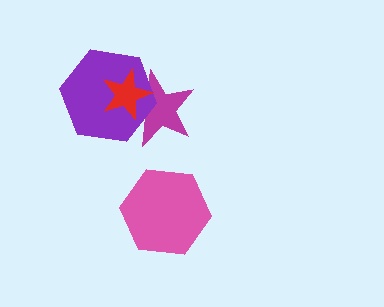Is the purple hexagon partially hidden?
Yes, it is partially covered by another shape.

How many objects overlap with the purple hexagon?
2 objects overlap with the purple hexagon.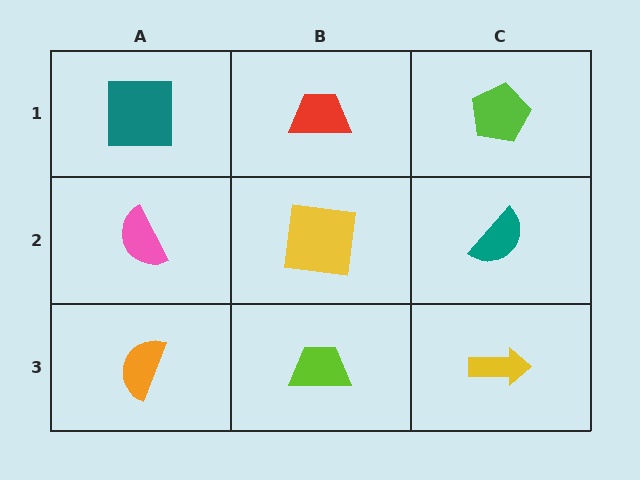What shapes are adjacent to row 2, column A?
A teal square (row 1, column A), an orange semicircle (row 3, column A), a yellow square (row 2, column B).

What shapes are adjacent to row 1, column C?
A teal semicircle (row 2, column C), a red trapezoid (row 1, column B).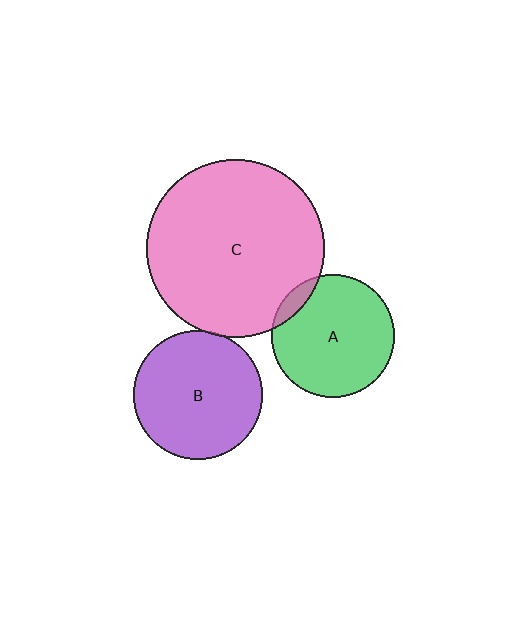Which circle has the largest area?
Circle C (pink).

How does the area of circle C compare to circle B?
Approximately 1.9 times.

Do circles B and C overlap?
Yes.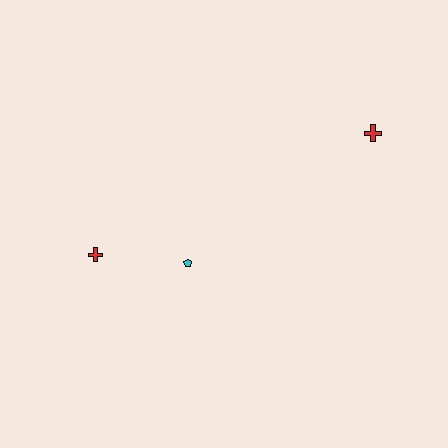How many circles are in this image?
There are no circles.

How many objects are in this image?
There are 3 objects.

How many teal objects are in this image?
There are no teal objects.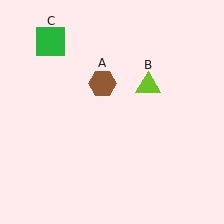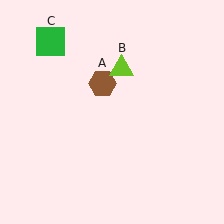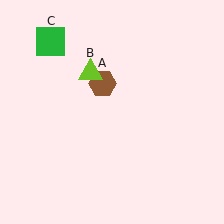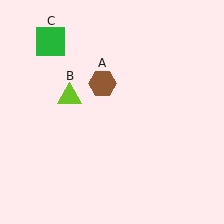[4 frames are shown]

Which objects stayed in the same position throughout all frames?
Brown hexagon (object A) and green square (object C) remained stationary.